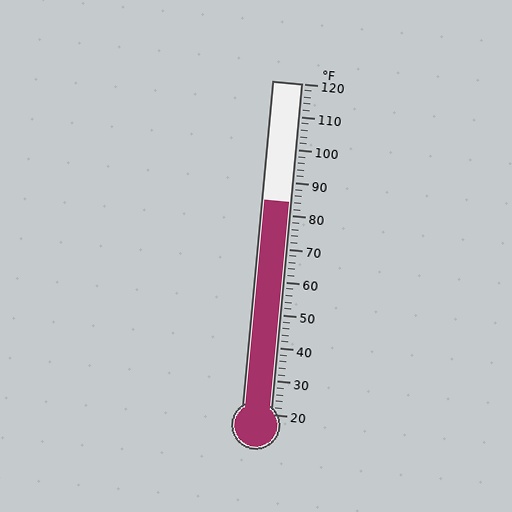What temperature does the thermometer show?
The thermometer shows approximately 84°F.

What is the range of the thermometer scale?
The thermometer scale ranges from 20°F to 120°F.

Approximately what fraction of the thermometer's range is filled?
The thermometer is filled to approximately 65% of its range.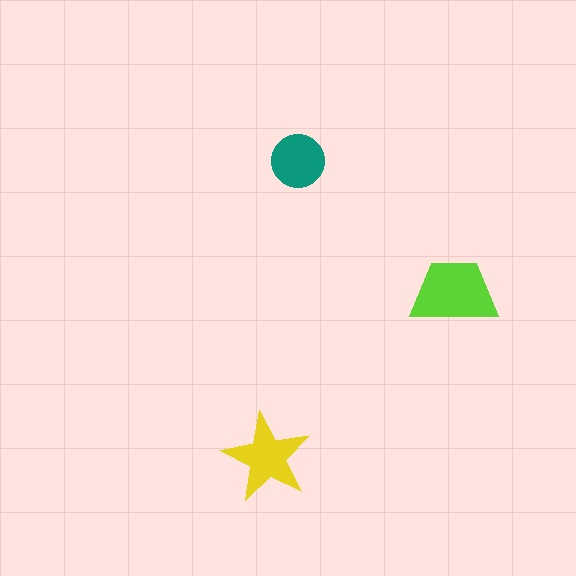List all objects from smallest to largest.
The teal circle, the yellow star, the lime trapezoid.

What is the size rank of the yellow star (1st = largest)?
2nd.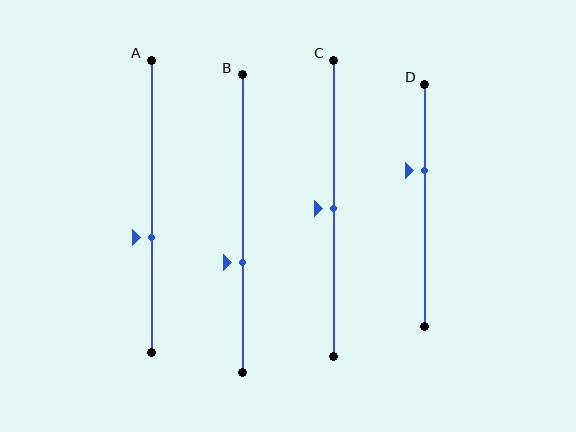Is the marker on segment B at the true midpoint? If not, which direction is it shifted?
No, the marker on segment B is shifted downward by about 13% of the segment length.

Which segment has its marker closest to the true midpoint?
Segment C has its marker closest to the true midpoint.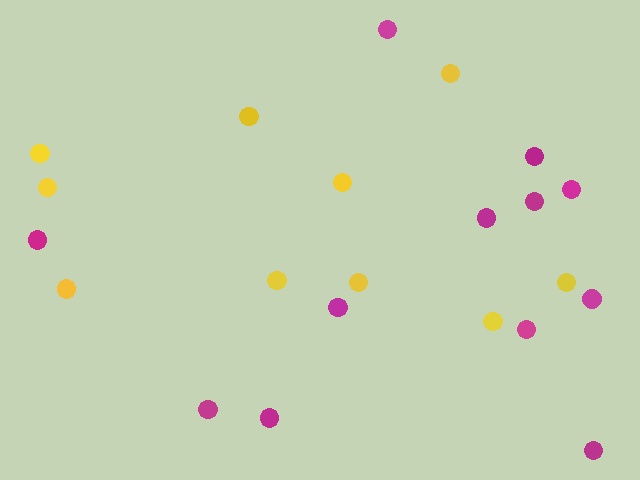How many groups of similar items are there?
There are 2 groups: one group of yellow circles (10) and one group of magenta circles (12).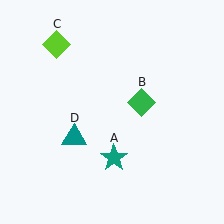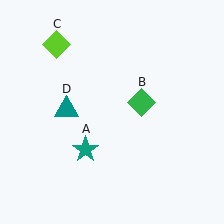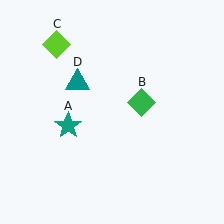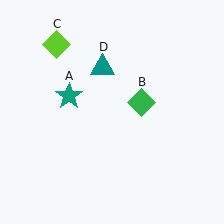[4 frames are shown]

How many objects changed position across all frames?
2 objects changed position: teal star (object A), teal triangle (object D).